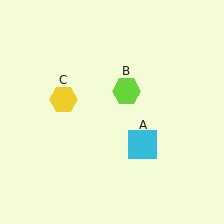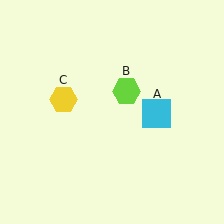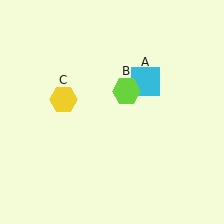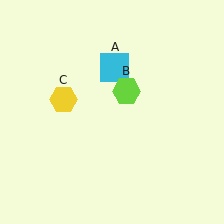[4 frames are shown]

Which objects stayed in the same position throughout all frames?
Lime hexagon (object B) and yellow hexagon (object C) remained stationary.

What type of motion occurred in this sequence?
The cyan square (object A) rotated counterclockwise around the center of the scene.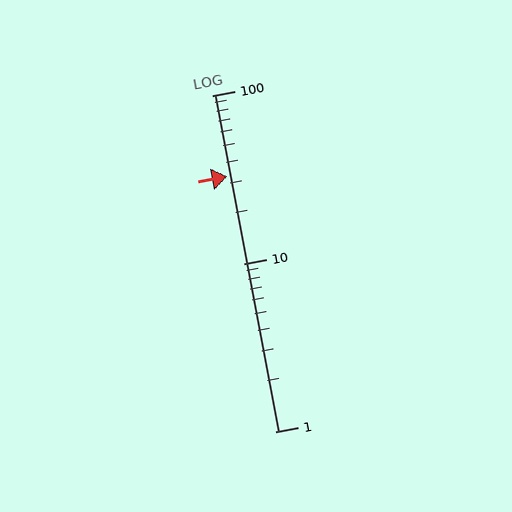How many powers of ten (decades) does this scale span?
The scale spans 2 decades, from 1 to 100.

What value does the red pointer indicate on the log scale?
The pointer indicates approximately 33.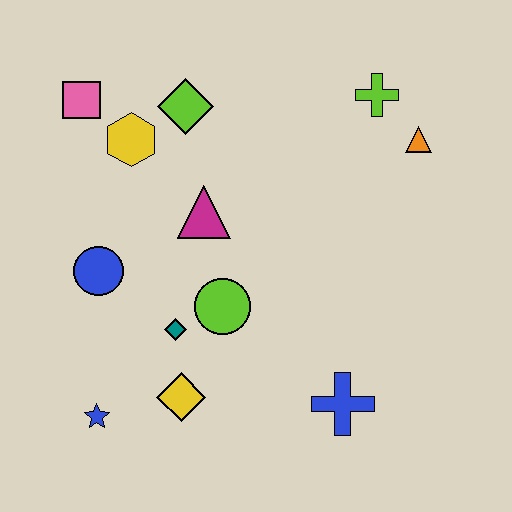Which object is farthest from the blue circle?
The orange triangle is farthest from the blue circle.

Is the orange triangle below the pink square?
Yes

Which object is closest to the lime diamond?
The yellow hexagon is closest to the lime diamond.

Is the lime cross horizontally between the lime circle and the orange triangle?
Yes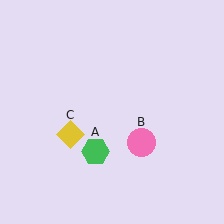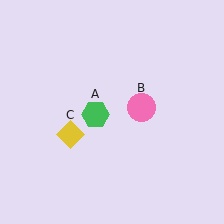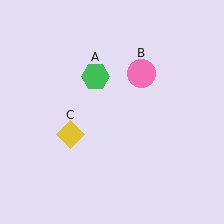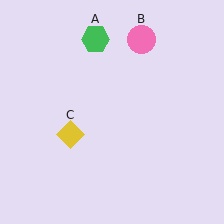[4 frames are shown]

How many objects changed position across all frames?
2 objects changed position: green hexagon (object A), pink circle (object B).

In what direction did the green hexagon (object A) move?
The green hexagon (object A) moved up.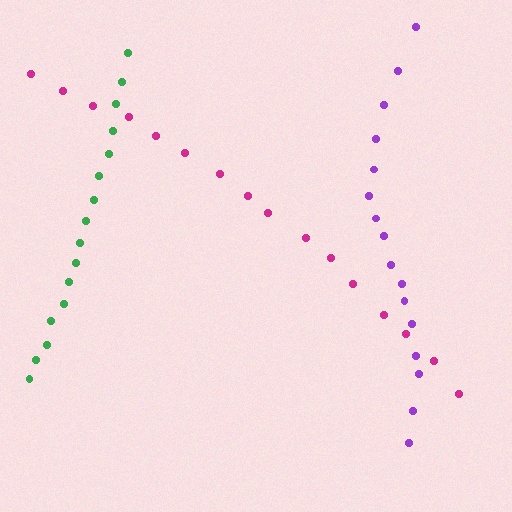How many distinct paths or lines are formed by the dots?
There are 3 distinct paths.